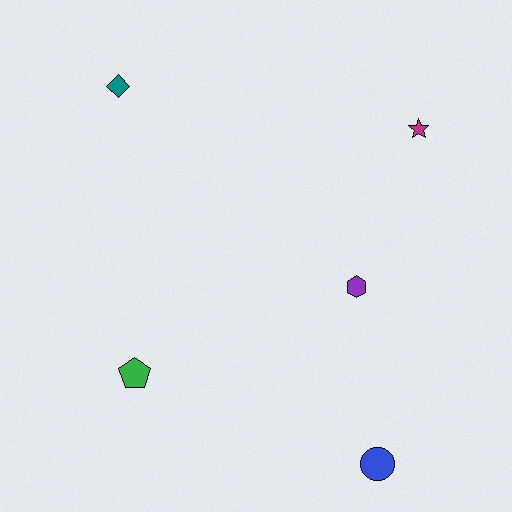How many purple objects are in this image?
There is 1 purple object.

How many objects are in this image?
There are 5 objects.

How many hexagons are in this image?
There is 1 hexagon.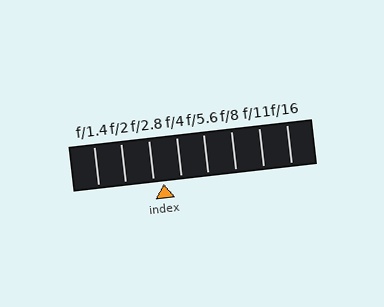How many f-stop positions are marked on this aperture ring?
There are 8 f-stop positions marked.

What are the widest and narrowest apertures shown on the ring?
The widest aperture shown is f/1.4 and the narrowest is f/16.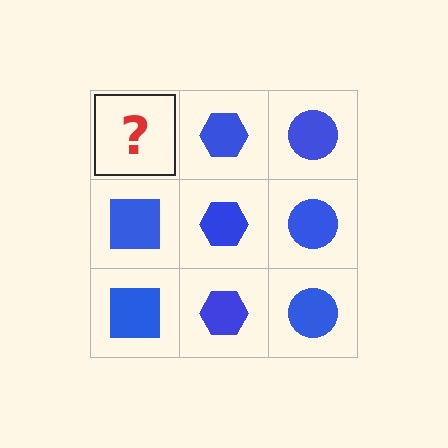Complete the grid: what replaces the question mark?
The question mark should be replaced with a blue square.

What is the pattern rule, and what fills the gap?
The rule is that each column has a consistent shape. The gap should be filled with a blue square.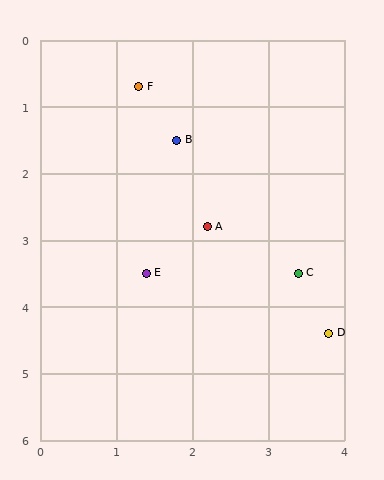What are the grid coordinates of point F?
Point F is at approximately (1.3, 0.7).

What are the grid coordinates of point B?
Point B is at approximately (1.8, 1.5).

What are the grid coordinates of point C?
Point C is at approximately (3.4, 3.5).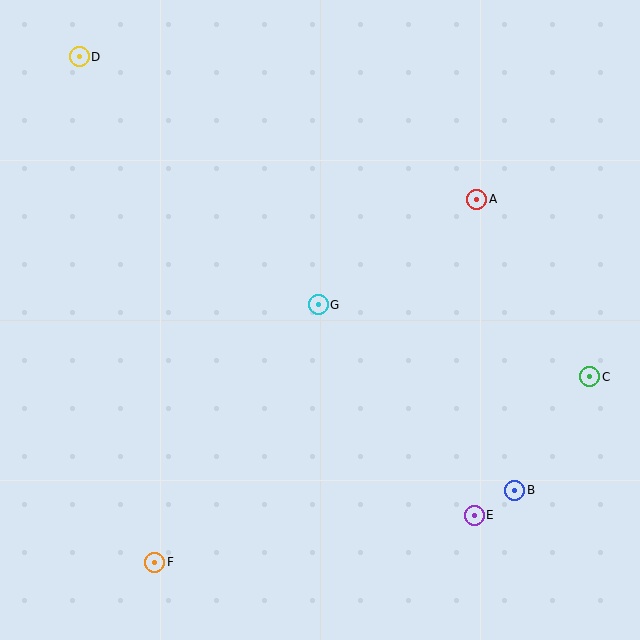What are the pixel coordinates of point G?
Point G is at (318, 305).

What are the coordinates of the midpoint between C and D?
The midpoint between C and D is at (334, 217).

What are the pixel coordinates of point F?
Point F is at (155, 562).